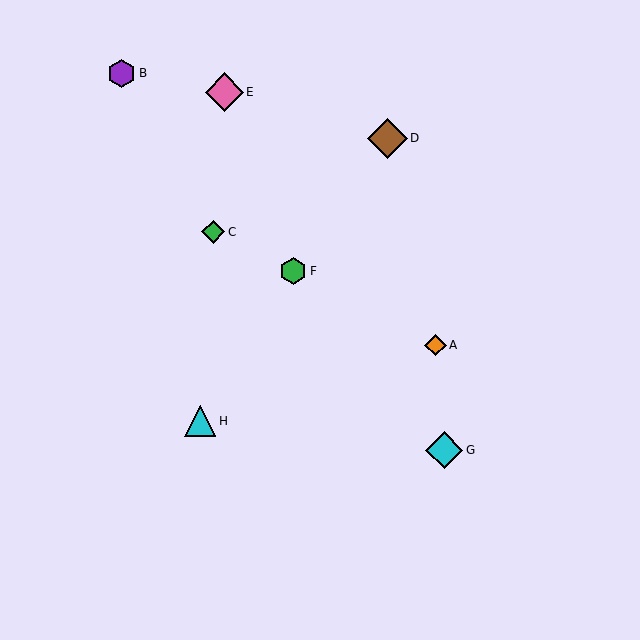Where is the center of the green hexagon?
The center of the green hexagon is at (293, 271).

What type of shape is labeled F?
Shape F is a green hexagon.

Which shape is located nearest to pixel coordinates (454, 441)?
The cyan diamond (labeled G) at (444, 450) is nearest to that location.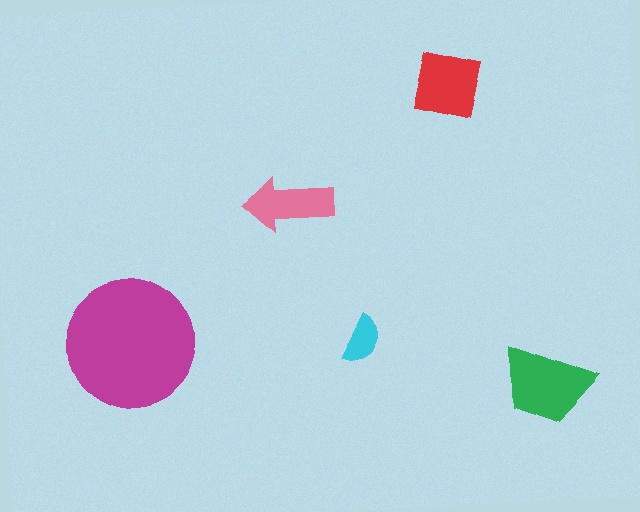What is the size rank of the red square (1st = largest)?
3rd.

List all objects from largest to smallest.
The magenta circle, the green trapezoid, the red square, the pink arrow, the cyan semicircle.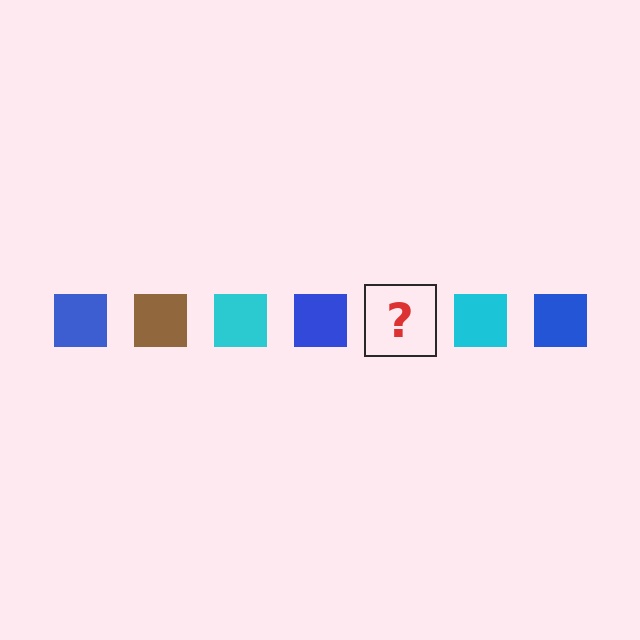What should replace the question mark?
The question mark should be replaced with a brown square.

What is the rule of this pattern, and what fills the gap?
The rule is that the pattern cycles through blue, brown, cyan squares. The gap should be filled with a brown square.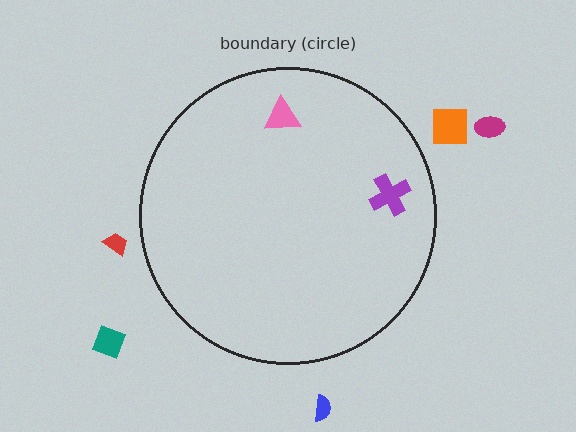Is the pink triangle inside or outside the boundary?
Inside.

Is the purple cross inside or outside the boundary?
Inside.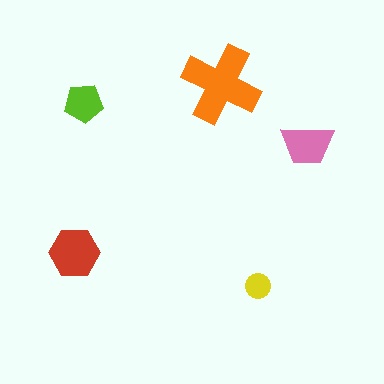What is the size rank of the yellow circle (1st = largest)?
5th.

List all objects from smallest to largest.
The yellow circle, the lime pentagon, the pink trapezoid, the red hexagon, the orange cross.